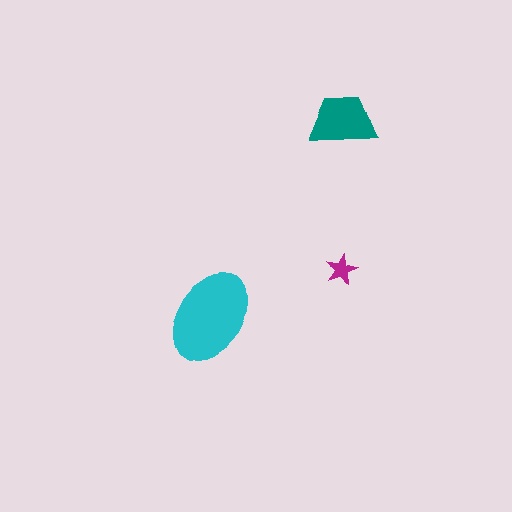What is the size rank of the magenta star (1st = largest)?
3rd.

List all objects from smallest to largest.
The magenta star, the teal trapezoid, the cyan ellipse.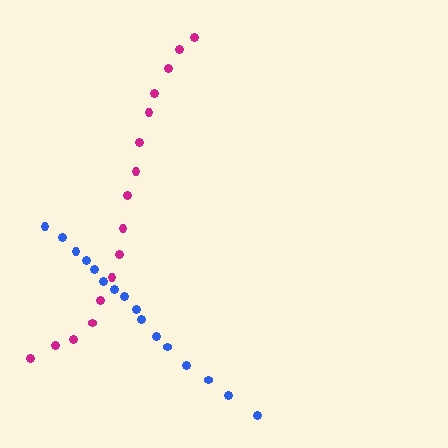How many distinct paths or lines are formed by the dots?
There are 2 distinct paths.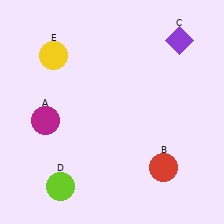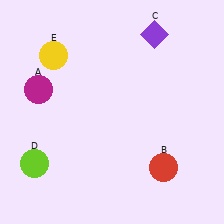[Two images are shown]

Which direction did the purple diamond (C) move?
The purple diamond (C) moved left.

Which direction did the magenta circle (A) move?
The magenta circle (A) moved up.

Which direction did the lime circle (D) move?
The lime circle (D) moved left.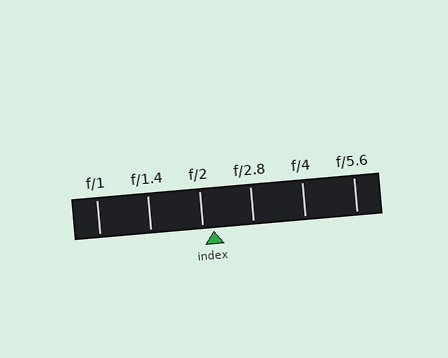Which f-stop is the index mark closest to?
The index mark is closest to f/2.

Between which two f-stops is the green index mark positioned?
The index mark is between f/2 and f/2.8.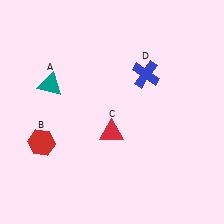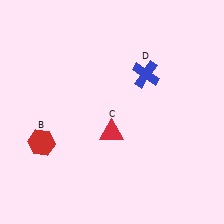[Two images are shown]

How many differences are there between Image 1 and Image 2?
There is 1 difference between the two images.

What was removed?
The teal triangle (A) was removed in Image 2.